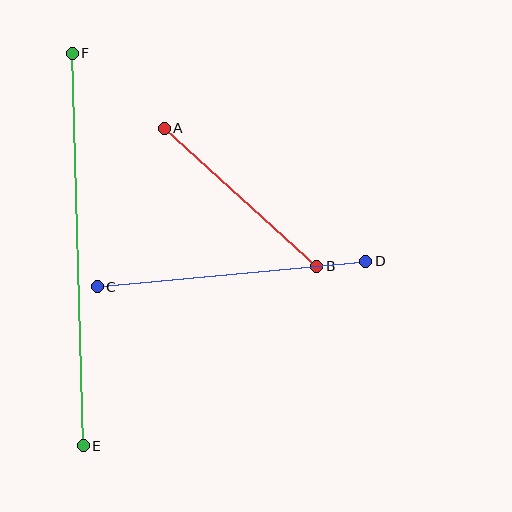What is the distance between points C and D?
The distance is approximately 269 pixels.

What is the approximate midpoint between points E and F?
The midpoint is at approximately (78, 249) pixels.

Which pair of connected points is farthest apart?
Points E and F are farthest apart.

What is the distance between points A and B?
The distance is approximately 206 pixels.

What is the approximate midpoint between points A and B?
The midpoint is at approximately (241, 197) pixels.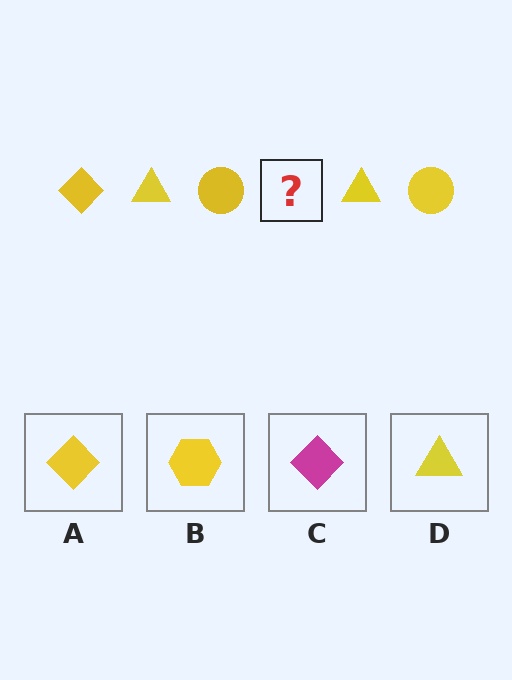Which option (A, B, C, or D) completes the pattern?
A.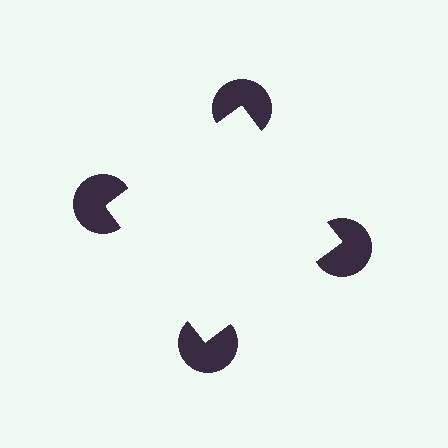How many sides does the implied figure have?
4 sides.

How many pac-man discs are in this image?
There are 4 — one at each vertex of the illusory square.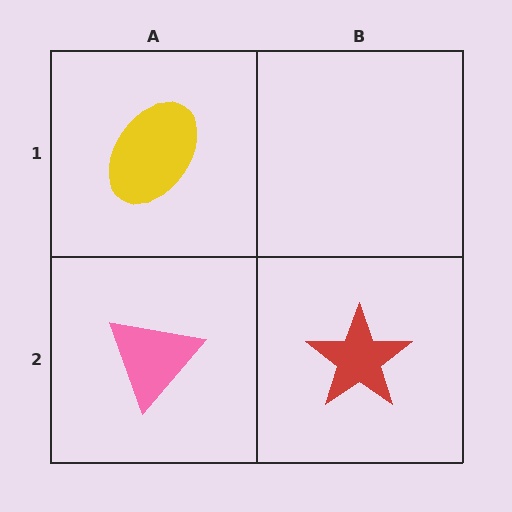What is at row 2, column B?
A red star.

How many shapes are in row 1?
1 shape.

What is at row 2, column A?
A pink triangle.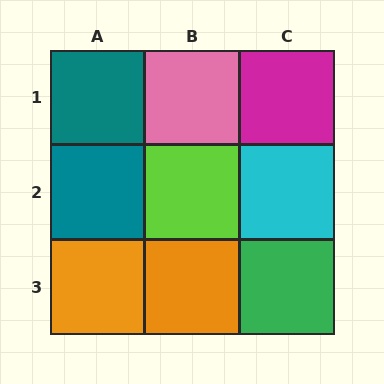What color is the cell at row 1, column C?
Magenta.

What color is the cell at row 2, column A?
Teal.